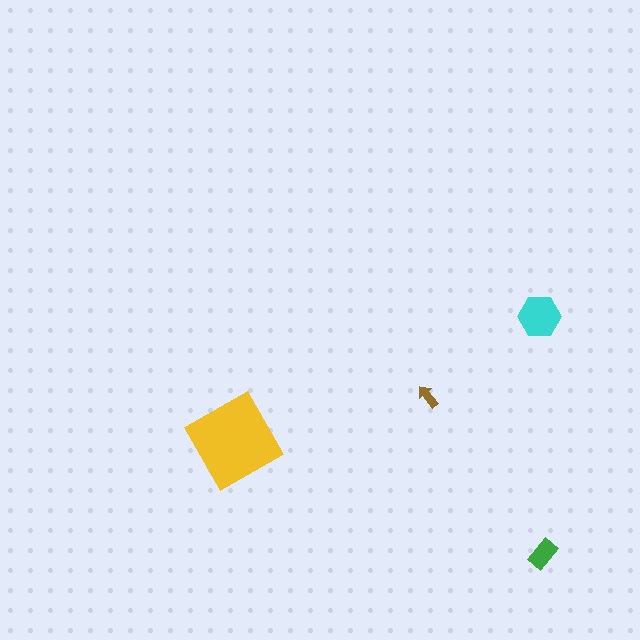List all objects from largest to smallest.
The yellow diamond, the cyan hexagon, the green rectangle, the brown arrow.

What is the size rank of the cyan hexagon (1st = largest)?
2nd.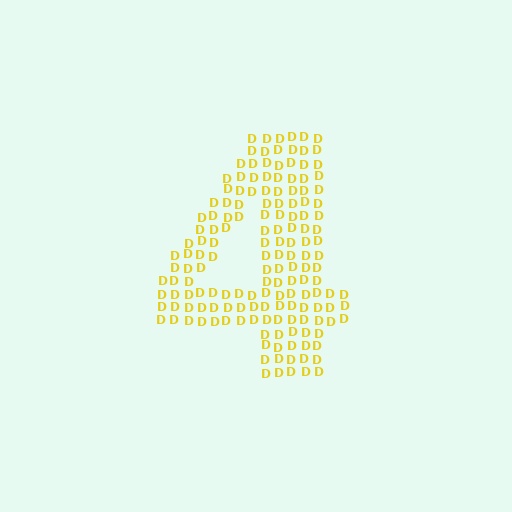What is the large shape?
The large shape is the digit 4.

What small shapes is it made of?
It is made of small letter D's.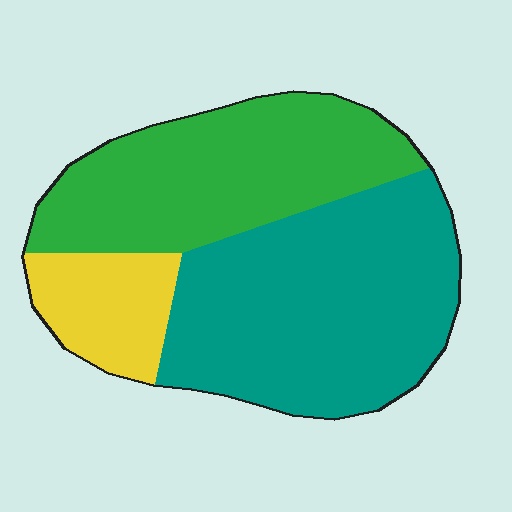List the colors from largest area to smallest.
From largest to smallest: teal, green, yellow.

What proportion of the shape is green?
Green takes up between a quarter and a half of the shape.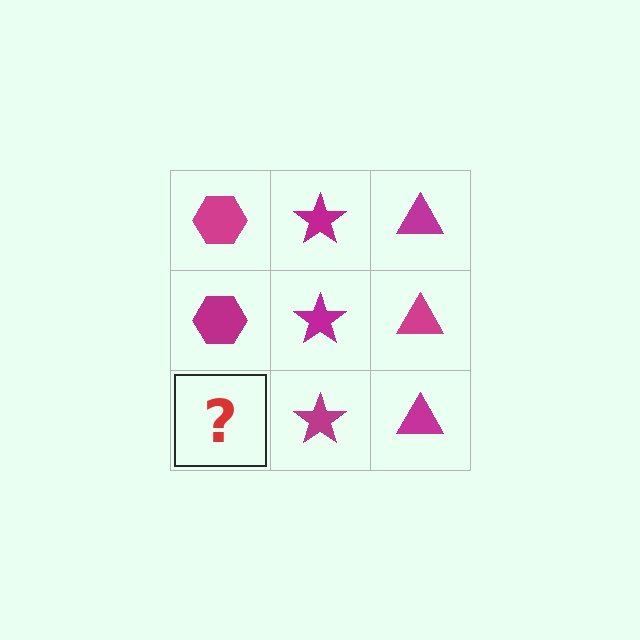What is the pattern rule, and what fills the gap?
The rule is that each column has a consistent shape. The gap should be filled with a magenta hexagon.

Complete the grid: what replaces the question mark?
The question mark should be replaced with a magenta hexagon.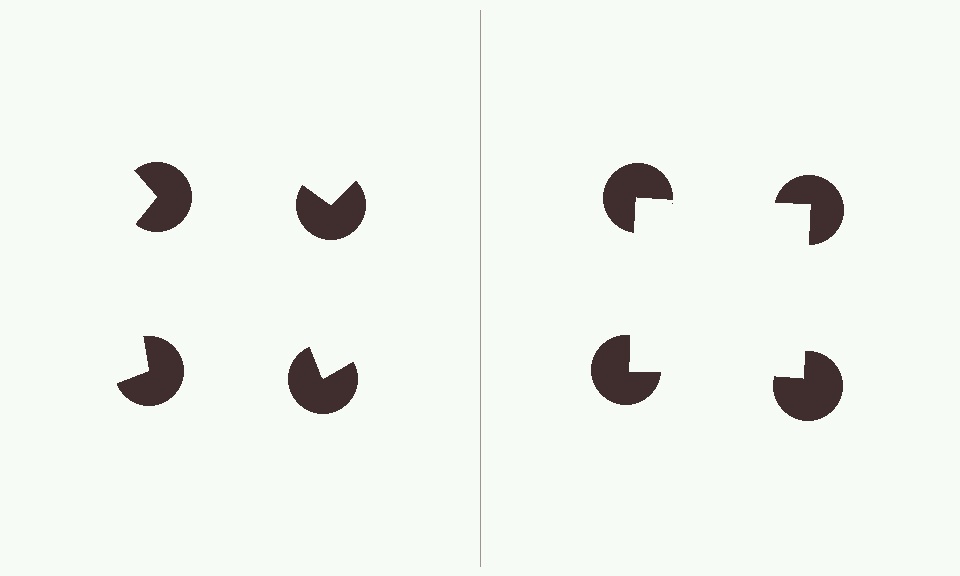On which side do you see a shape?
An illusory square appears on the right side. On the left side the wedge cuts are rotated, so no coherent shape forms.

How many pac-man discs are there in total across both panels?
8 — 4 on each side.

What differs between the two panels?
The pac-man discs are positioned identically on both sides; only the wedge orientations differ. On the right they align to a square; on the left they are misaligned.